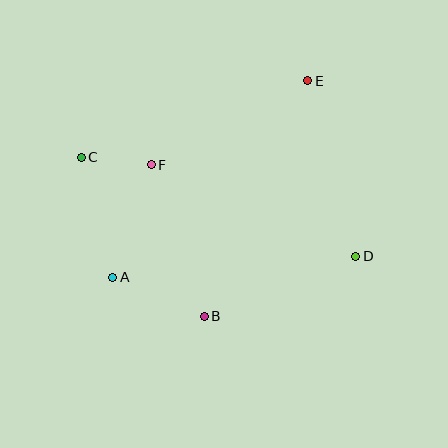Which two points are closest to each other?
Points C and F are closest to each other.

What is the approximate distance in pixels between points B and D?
The distance between B and D is approximately 163 pixels.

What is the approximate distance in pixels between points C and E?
The distance between C and E is approximately 239 pixels.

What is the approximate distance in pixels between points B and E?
The distance between B and E is approximately 258 pixels.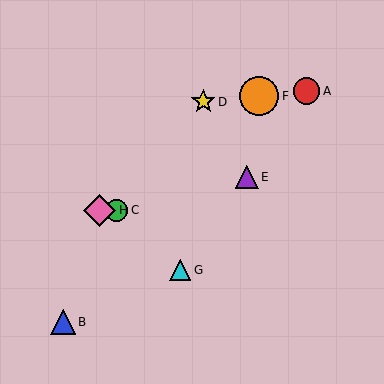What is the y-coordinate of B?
Object B is at y≈322.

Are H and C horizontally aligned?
Yes, both are at y≈210.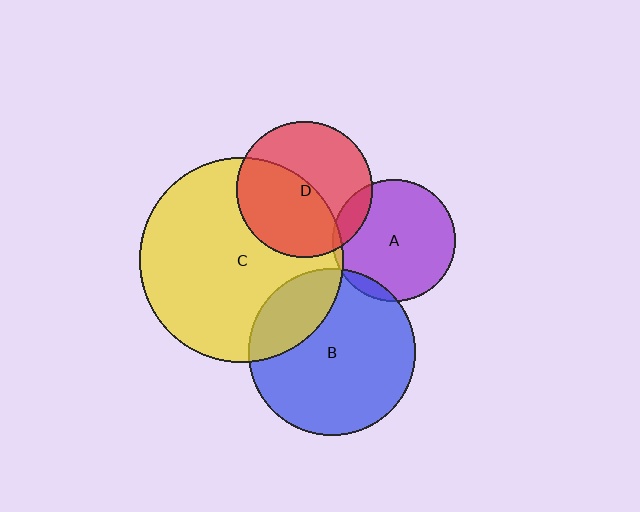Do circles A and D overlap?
Yes.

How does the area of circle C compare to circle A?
Approximately 2.8 times.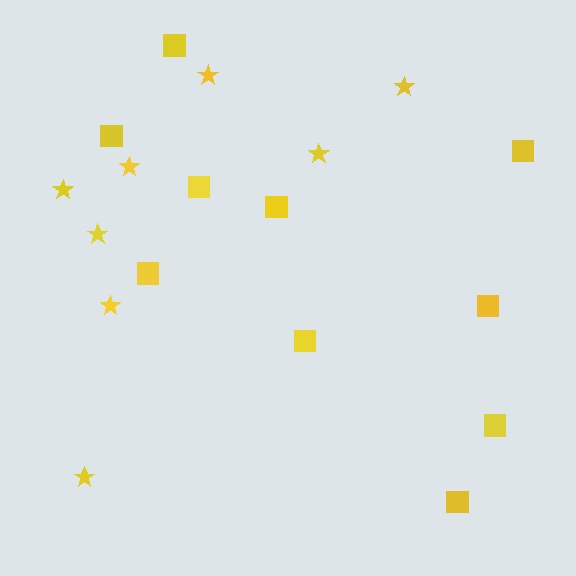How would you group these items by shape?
There are 2 groups: one group of stars (8) and one group of squares (10).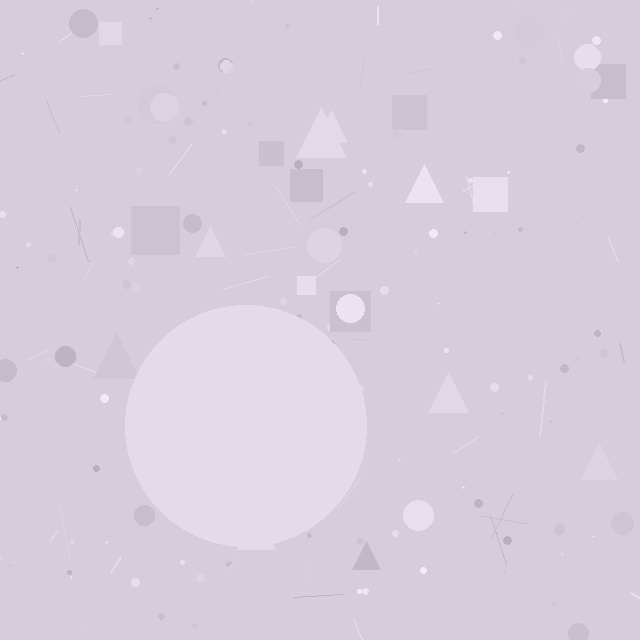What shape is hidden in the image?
A circle is hidden in the image.